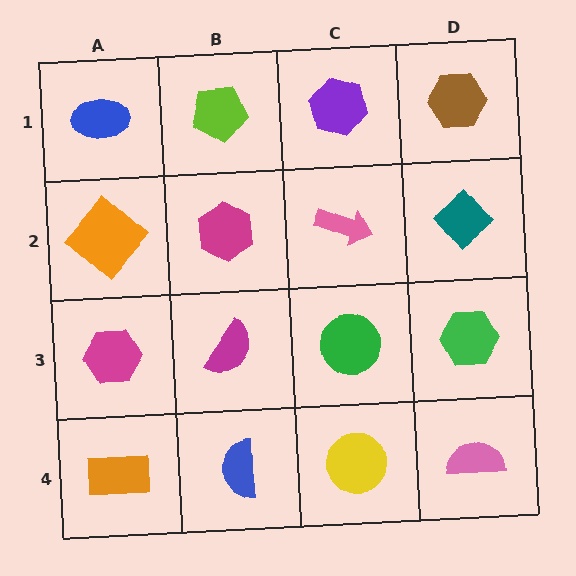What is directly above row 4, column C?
A green circle.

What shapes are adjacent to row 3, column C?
A pink arrow (row 2, column C), a yellow circle (row 4, column C), a magenta semicircle (row 3, column B), a green hexagon (row 3, column D).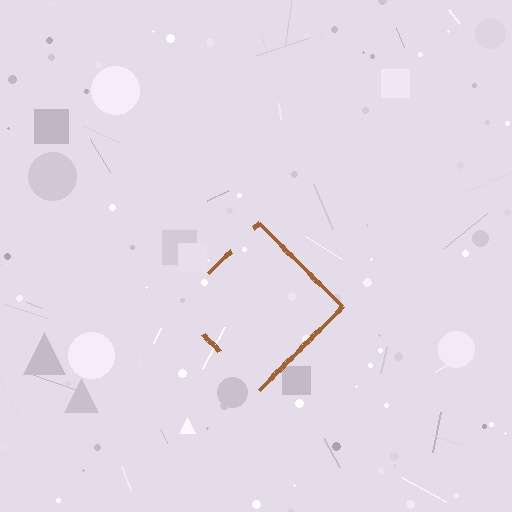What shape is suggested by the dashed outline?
The dashed outline suggests a diamond.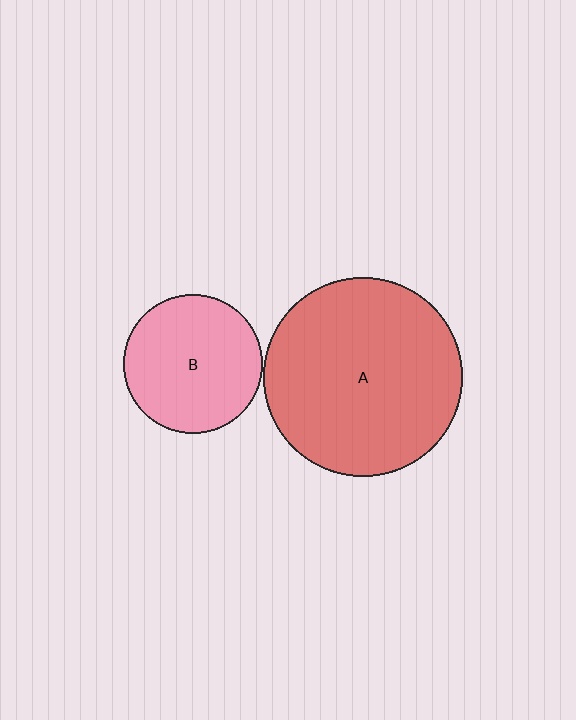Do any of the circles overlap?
No, none of the circles overlap.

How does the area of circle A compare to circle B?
Approximately 2.1 times.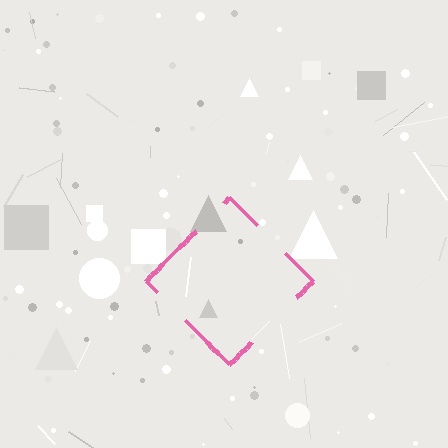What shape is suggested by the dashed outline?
The dashed outline suggests a diamond.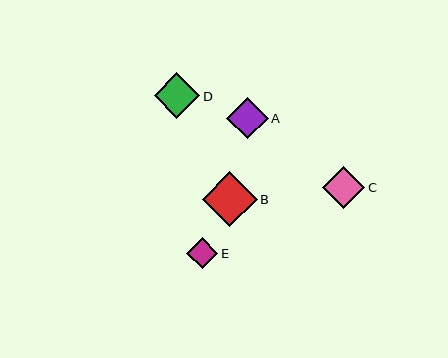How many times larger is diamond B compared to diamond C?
Diamond B is approximately 1.3 times the size of diamond C.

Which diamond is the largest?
Diamond B is the largest with a size of approximately 55 pixels.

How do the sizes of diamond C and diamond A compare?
Diamond C and diamond A are approximately the same size.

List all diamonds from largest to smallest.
From largest to smallest: B, D, C, A, E.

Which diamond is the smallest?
Diamond E is the smallest with a size of approximately 31 pixels.